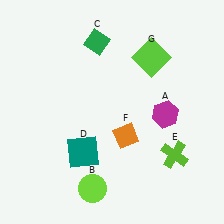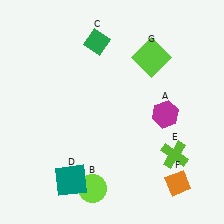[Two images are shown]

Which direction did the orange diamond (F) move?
The orange diamond (F) moved right.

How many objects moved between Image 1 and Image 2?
2 objects moved between the two images.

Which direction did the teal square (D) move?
The teal square (D) moved down.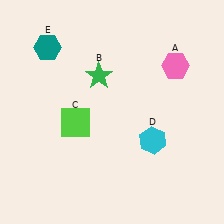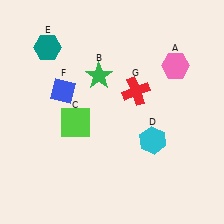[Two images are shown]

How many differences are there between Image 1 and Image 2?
There are 2 differences between the two images.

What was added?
A blue diamond (F), a red cross (G) were added in Image 2.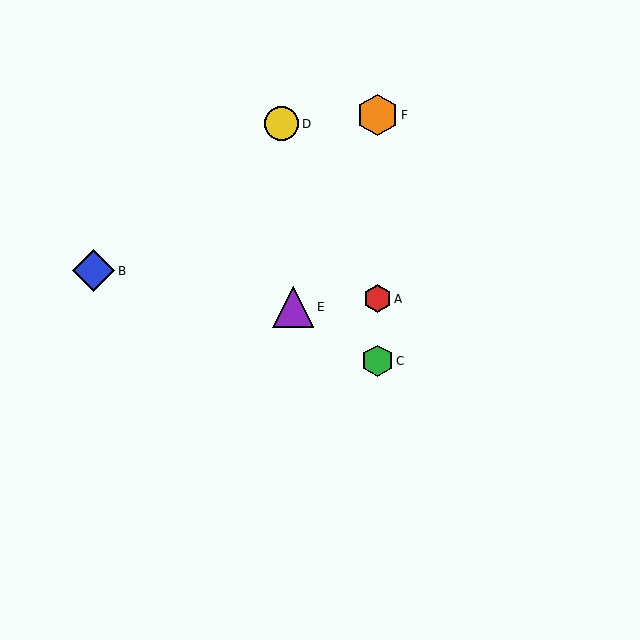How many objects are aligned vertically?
3 objects (A, C, F) are aligned vertically.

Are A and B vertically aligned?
No, A is at x≈377 and B is at x≈94.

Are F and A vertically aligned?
Yes, both are at x≈377.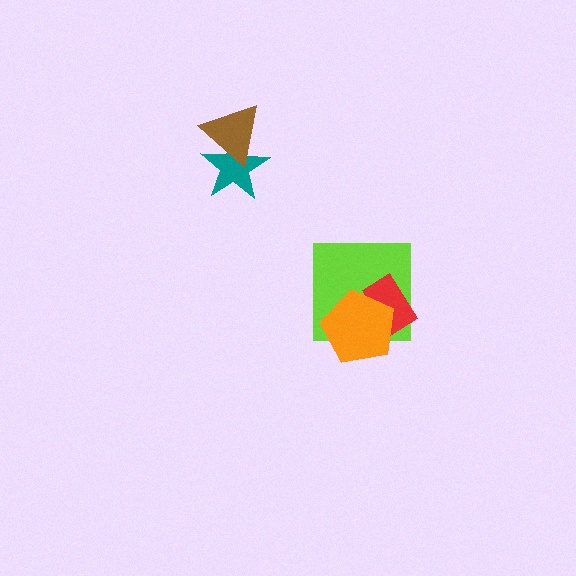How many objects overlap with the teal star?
1 object overlaps with the teal star.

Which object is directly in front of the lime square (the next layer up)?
The red rectangle is directly in front of the lime square.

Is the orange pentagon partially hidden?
No, no other shape covers it.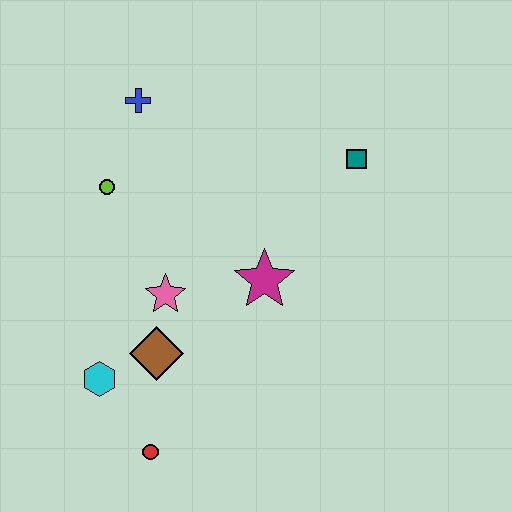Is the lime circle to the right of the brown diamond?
No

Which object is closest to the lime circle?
The blue cross is closest to the lime circle.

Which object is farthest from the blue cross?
The red circle is farthest from the blue cross.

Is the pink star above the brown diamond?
Yes